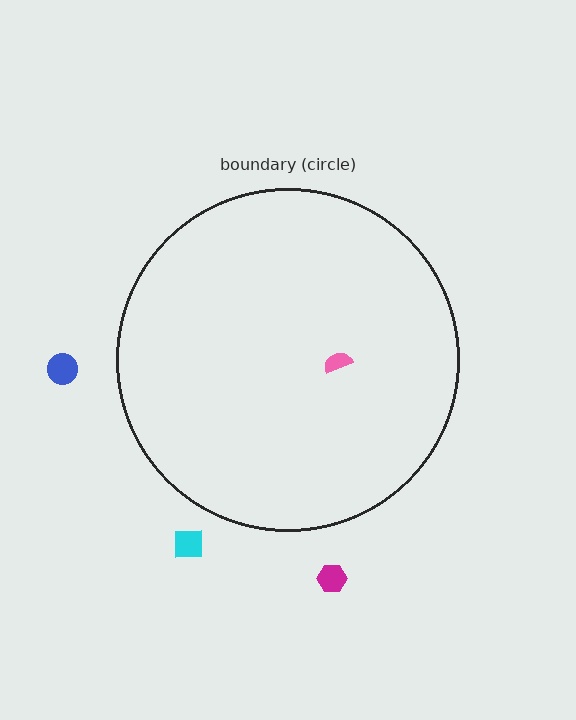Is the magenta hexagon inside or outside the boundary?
Outside.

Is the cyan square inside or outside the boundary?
Outside.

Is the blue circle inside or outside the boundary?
Outside.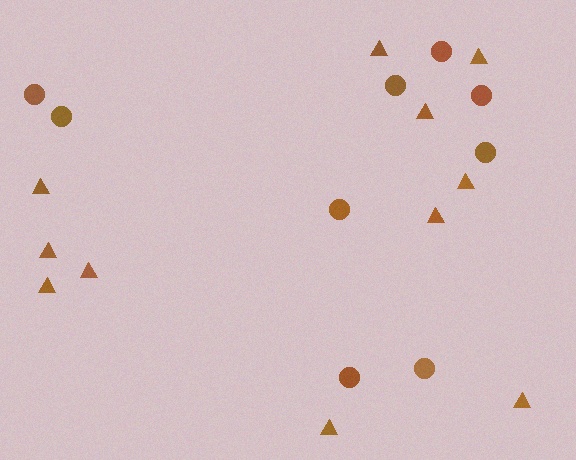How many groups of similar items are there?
There are 2 groups: one group of triangles (11) and one group of circles (9).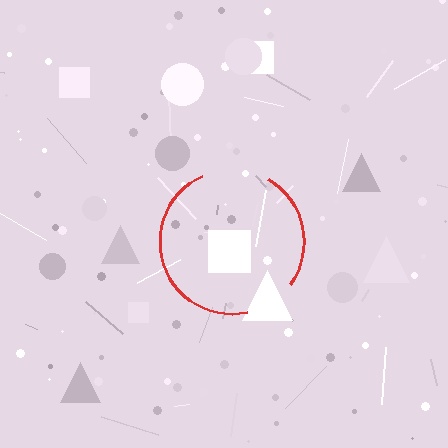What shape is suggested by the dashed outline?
The dashed outline suggests a circle.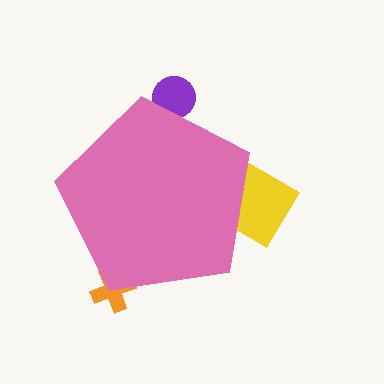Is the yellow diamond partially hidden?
Yes, the yellow diamond is partially hidden behind the pink pentagon.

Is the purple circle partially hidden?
Yes, the purple circle is partially hidden behind the pink pentagon.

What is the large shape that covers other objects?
A pink pentagon.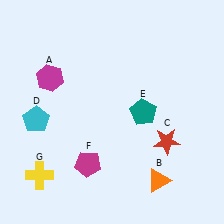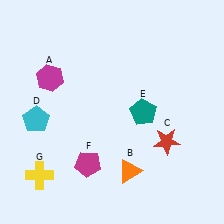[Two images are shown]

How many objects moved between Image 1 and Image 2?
1 object moved between the two images.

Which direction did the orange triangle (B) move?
The orange triangle (B) moved left.